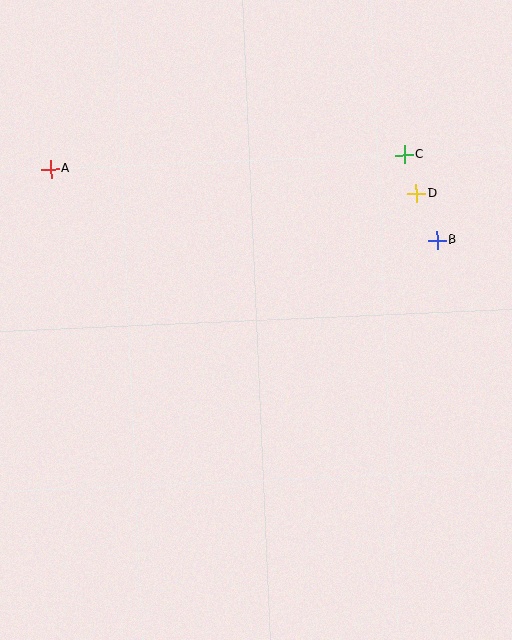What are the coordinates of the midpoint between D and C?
The midpoint between D and C is at (410, 174).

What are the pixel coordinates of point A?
Point A is at (51, 169).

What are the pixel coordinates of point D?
Point D is at (416, 194).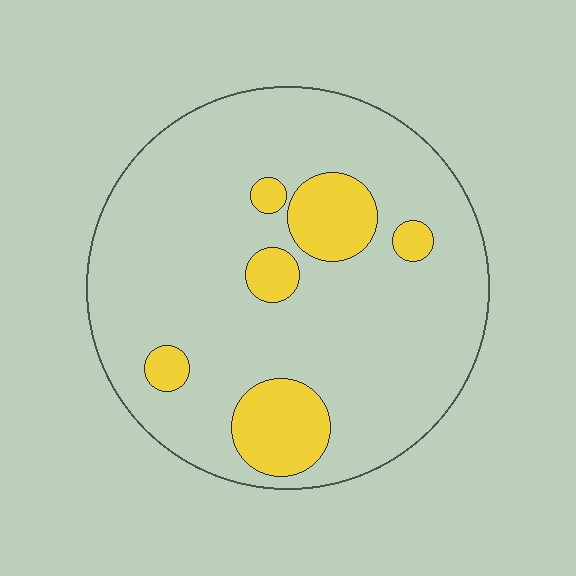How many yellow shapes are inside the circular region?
6.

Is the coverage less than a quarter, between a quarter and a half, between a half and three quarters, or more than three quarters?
Less than a quarter.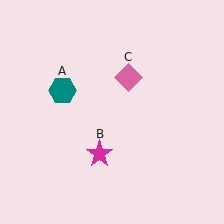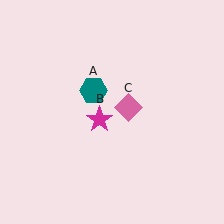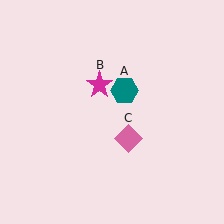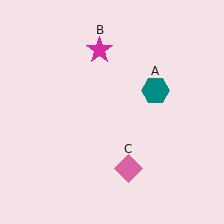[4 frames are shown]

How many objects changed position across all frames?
3 objects changed position: teal hexagon (object A), magenta star (object B), pink diamond (object C).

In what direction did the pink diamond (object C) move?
The pink diamond (object C) moved down.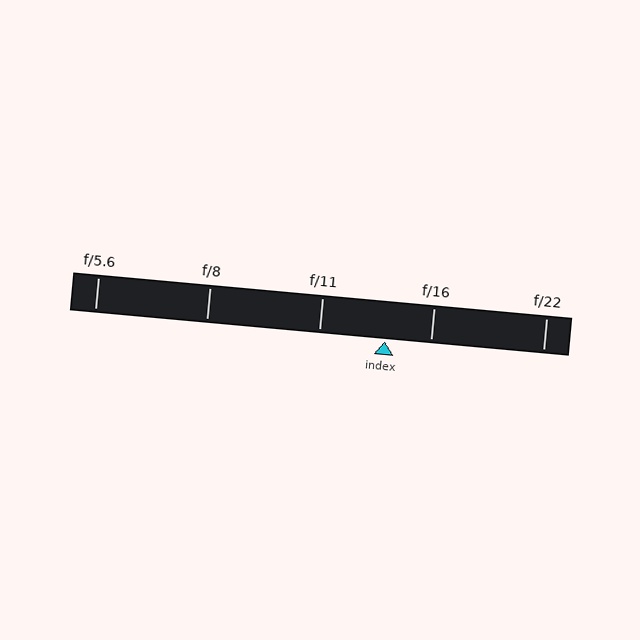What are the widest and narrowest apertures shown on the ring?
The widest aperture shown is f/5.6 and the narrowest is f/22.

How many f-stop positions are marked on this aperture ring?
There are 5 f-stop positions marked.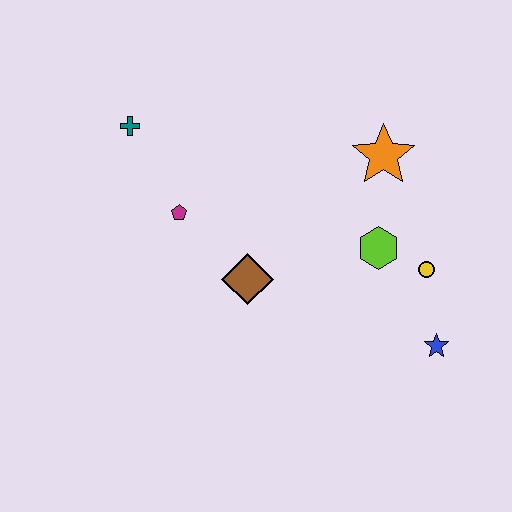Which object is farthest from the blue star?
The teal cross is farthest from the blue star.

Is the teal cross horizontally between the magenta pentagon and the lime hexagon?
No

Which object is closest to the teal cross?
The magenta pentagon is closest to the teal cross.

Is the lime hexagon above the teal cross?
No